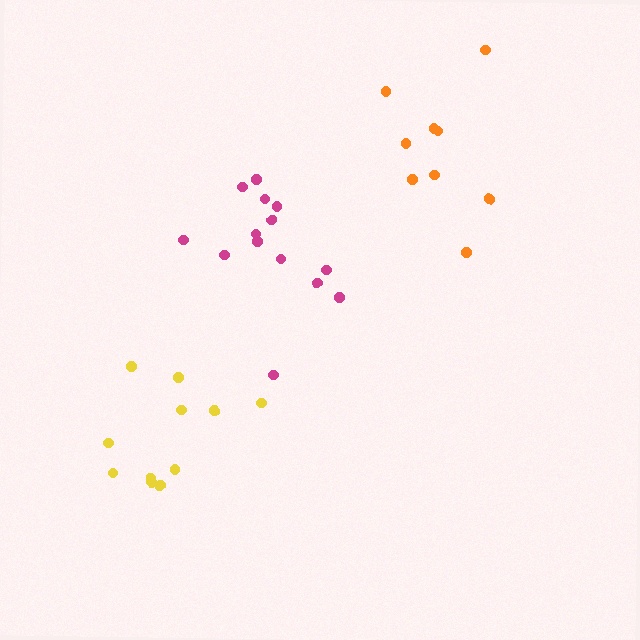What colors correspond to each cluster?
The clusters are colored: magenta, orange, yellow.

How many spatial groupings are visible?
There are 3 spatial groupings.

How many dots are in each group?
Group 1: 14 dots, Group 2: 9 dots, Group 3: 11 dots (34 total).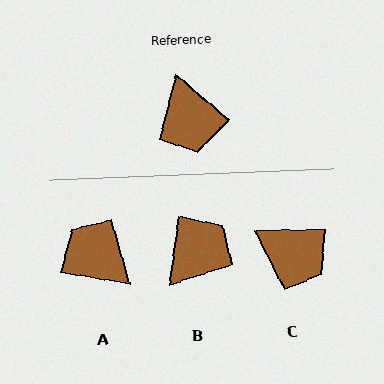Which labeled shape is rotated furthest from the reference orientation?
A, about 150 degrees away.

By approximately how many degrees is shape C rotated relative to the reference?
Approximately 40 degrees counter-clockwise.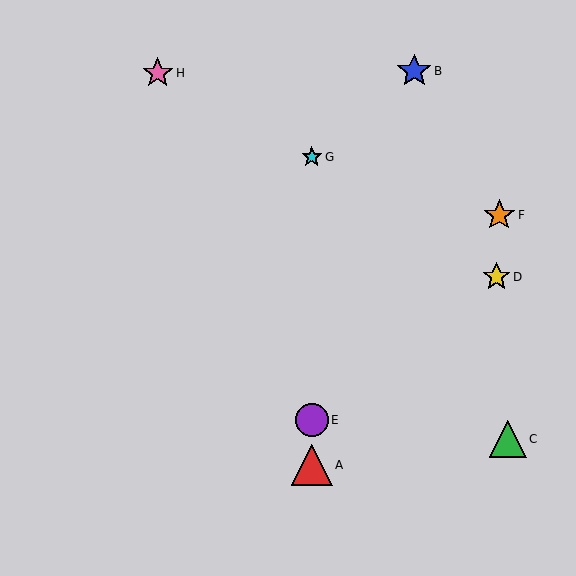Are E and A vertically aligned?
Yes, both are at x≈312.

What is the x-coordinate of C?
Object C is at x≈508.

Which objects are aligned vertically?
Objects A, E, G are aligned vertically.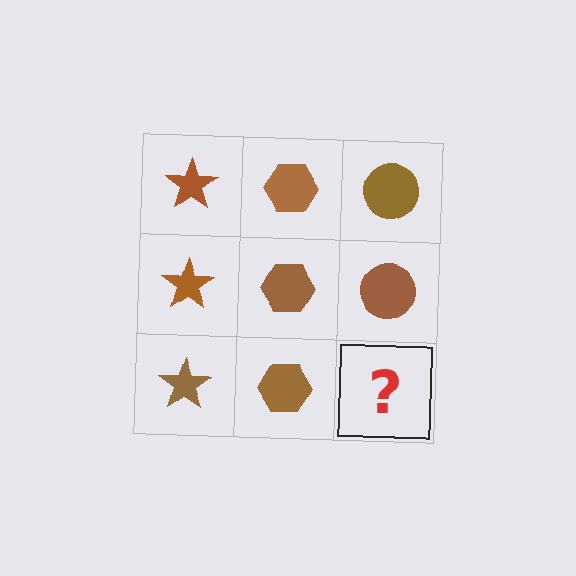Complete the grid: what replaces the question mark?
The question mark should be replaced with a brown circle.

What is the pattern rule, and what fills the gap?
The rule is that each column has a consistent shape. The gap should be filled with a brown circle.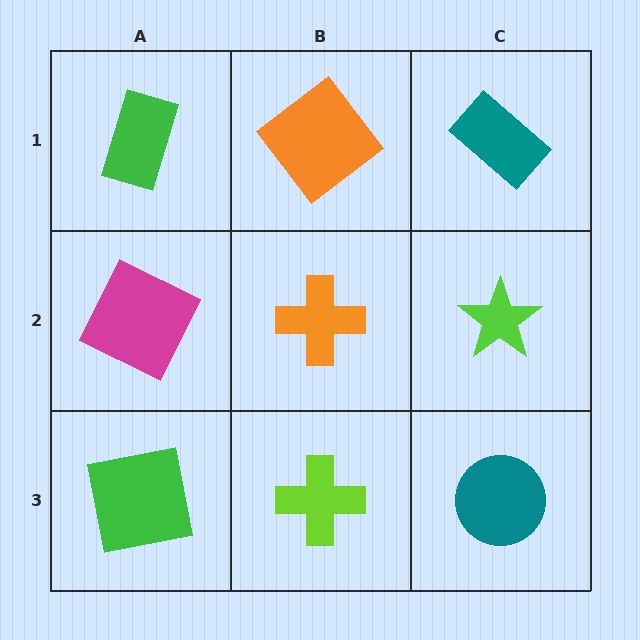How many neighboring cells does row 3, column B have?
3.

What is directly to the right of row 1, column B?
A teal rectangle.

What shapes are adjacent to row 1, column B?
An orange cross (row 2, column B), a green rectangle (row 1, column A), a teal rectangle (row 1, column C).